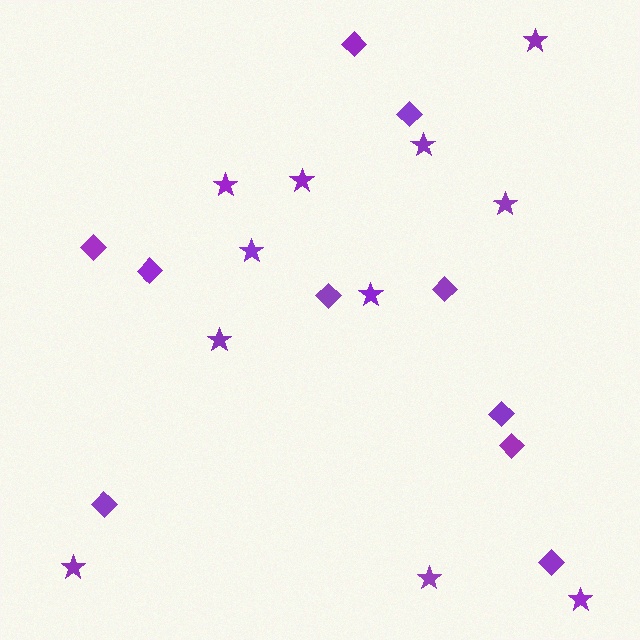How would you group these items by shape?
There are 2 groups: one group of stars (11) and one group of diamonds (10).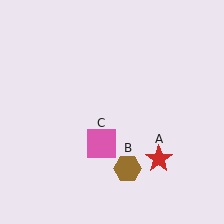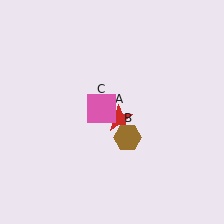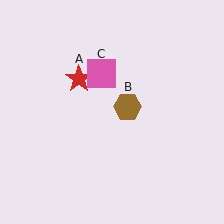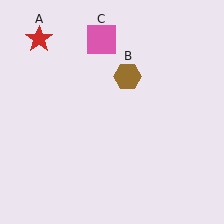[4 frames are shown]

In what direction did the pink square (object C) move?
The pink square (object C) moved up.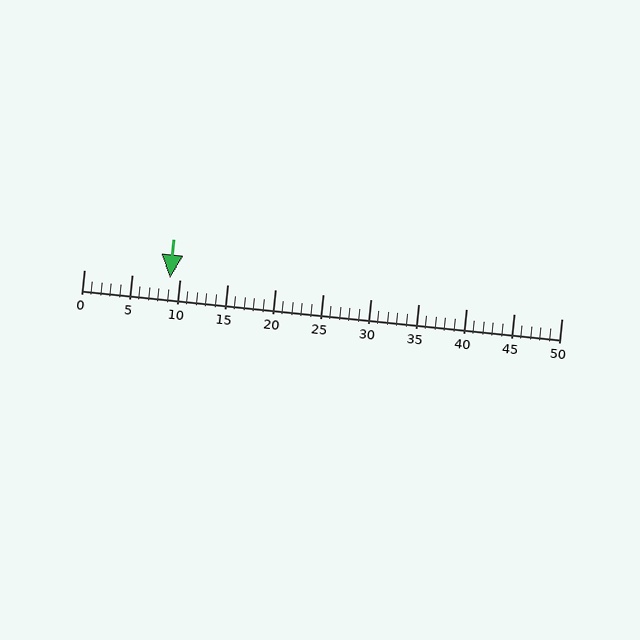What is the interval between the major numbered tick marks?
The major tick marks are spaced 5 units apart.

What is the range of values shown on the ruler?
The ruler shows values from 0 to 50.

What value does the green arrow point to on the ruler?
The green arrow points to approximately 9.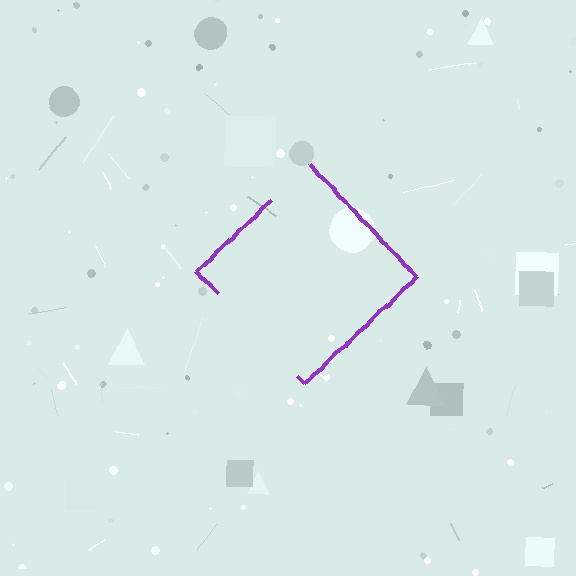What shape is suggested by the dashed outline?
The dashed outline suggests a diamond.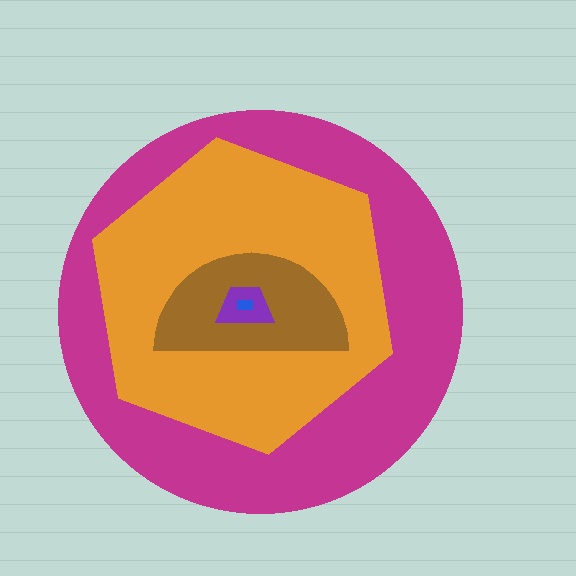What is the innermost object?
The blue rectangle.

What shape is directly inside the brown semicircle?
The purple trapezoid.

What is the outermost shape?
The magenta circle.